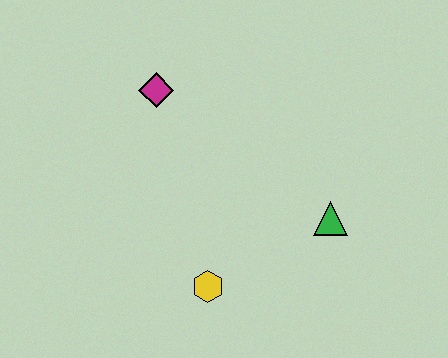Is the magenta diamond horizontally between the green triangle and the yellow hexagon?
No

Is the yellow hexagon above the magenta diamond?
No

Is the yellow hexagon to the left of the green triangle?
Yes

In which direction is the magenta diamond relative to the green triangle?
The magenta diamond is to the left of the green triangle.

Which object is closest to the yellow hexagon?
The green triangle is closest to the yellow hexagon.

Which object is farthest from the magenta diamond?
The green triangle is farthest from the magenta diamond.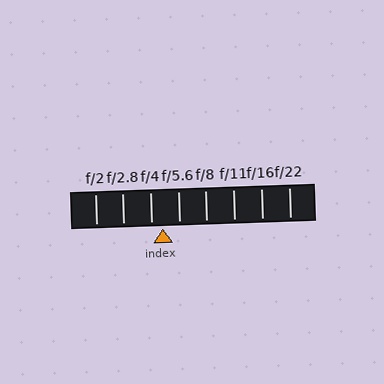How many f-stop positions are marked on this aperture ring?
There are 8 f-stop positions marked.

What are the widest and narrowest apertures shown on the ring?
The widest aperture shown is f/2 and the narrowest is f/22.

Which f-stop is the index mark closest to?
The index mark is closest to f/4.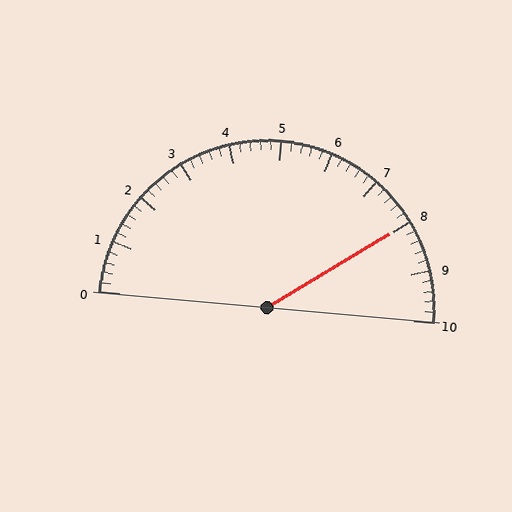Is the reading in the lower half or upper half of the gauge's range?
The reading is in the upper half of the range (0 to 10).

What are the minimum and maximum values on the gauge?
The gauge ranges from 0 to 10.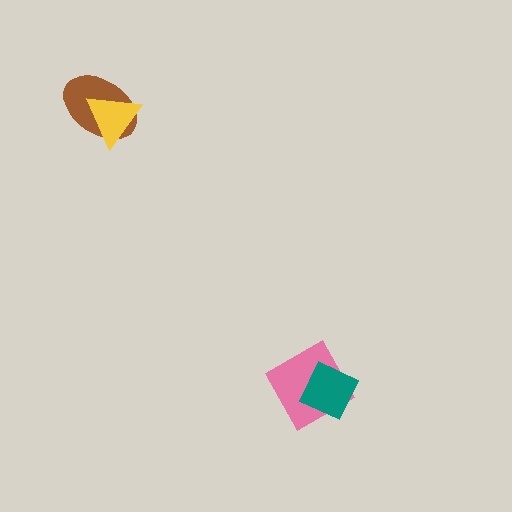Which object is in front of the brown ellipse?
The yellow triangle is in front of the brown ellipse.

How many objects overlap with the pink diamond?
1 object overlaps with the pink diamond.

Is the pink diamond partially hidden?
Yes, it is partially covered by another shape.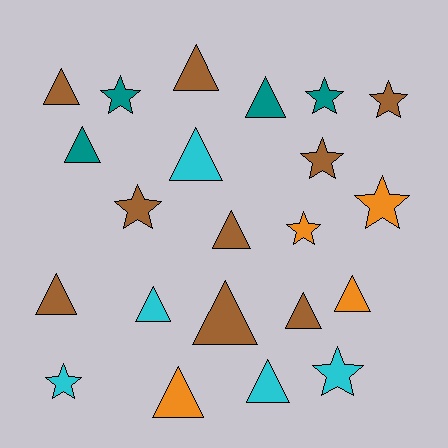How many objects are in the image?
There are 22 objects.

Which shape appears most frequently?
Triangle, with 13 objects.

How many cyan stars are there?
There are 2 cyan stars.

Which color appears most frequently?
Brown, with 9 objects.